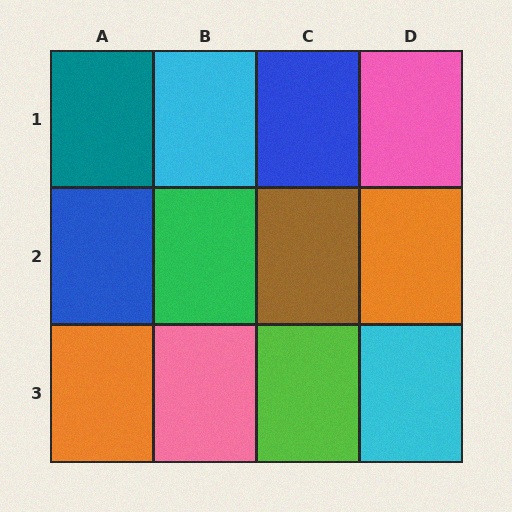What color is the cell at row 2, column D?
Orange.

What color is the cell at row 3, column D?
Cyan.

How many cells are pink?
2 cells are pink.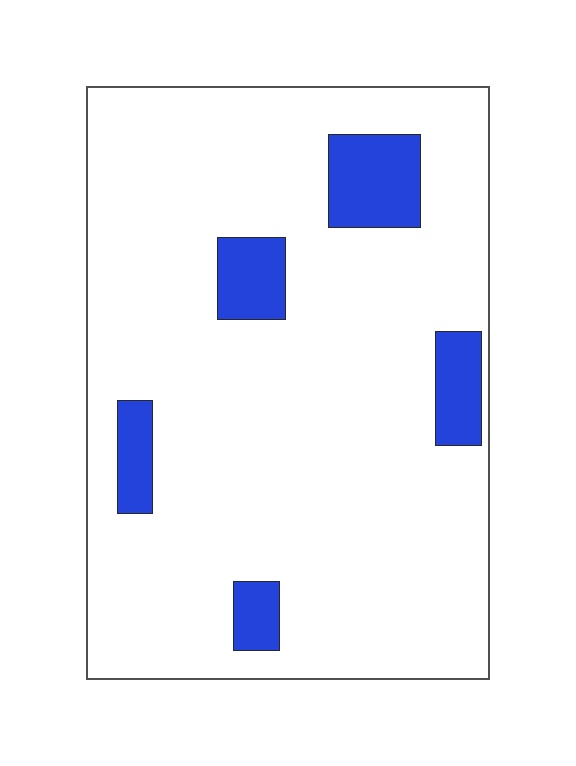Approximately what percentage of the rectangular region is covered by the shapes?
Approximately 10%.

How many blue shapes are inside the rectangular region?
5.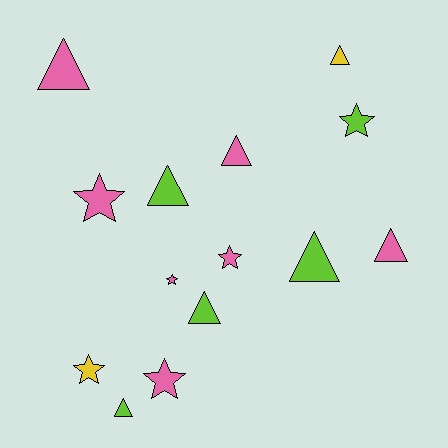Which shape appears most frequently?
Triangle, with 8 objects.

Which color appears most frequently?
Pink, with 7 objects.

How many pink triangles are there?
There are 3 pink triangles.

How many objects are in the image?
There are 14 objects.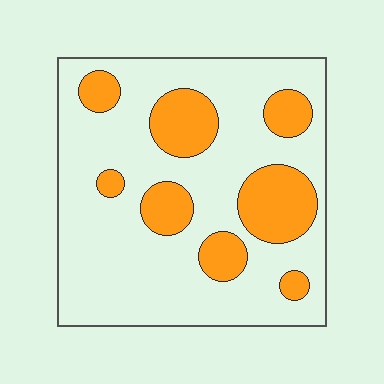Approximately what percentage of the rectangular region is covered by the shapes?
Approximately 25%.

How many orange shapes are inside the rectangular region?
8.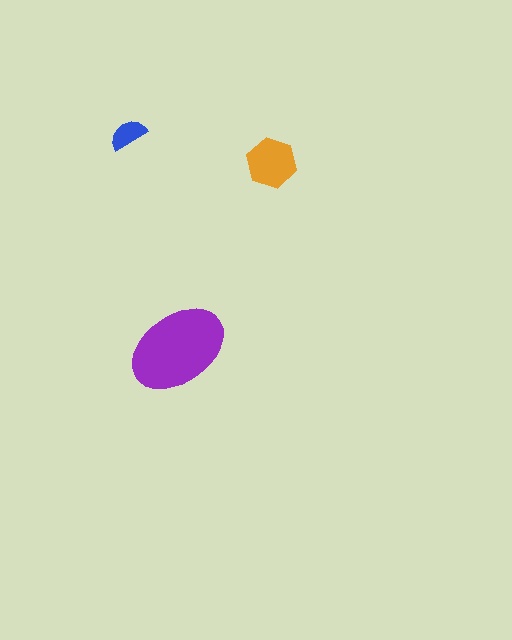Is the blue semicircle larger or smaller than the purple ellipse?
Smaller.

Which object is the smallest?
The blue semicircle.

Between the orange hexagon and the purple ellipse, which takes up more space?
The purple ellipse.